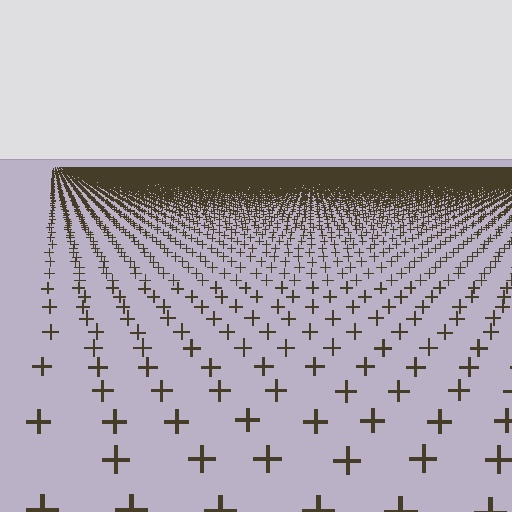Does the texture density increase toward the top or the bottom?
Density increases toward the top.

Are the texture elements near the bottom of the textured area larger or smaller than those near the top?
Larger. Near the bottom, elements are closer to the viewer and appear at a bigger on-screen size.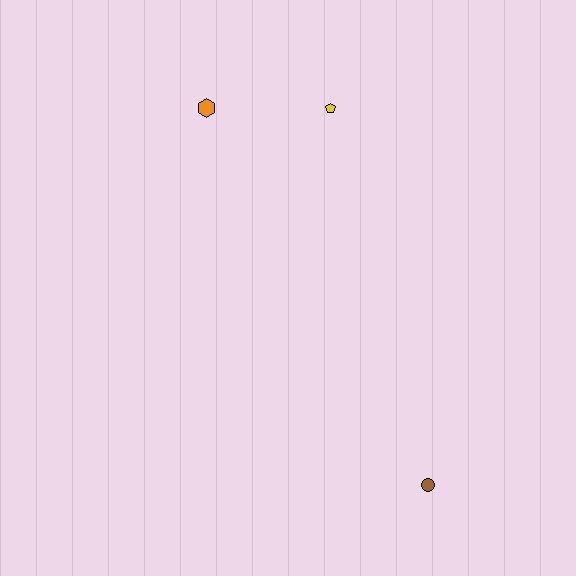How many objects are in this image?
There are 3 objects.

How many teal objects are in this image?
There are no teal objects.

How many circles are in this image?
There is 1 circle.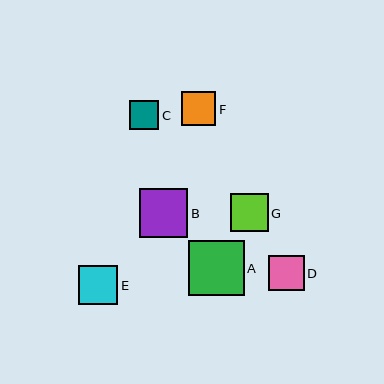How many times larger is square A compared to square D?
Square A is approximately 1.6 times the size of square D.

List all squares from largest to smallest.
From largest to smallest: A, B, E, G, D, F, C.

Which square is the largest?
Square A is the largest with a size of approximately 56 pixels.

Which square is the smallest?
Square C is the smallest with a size of approximately 29 pixels.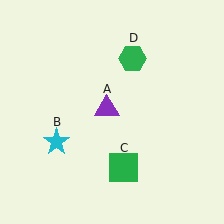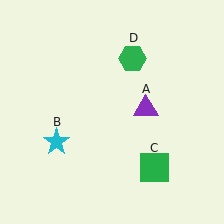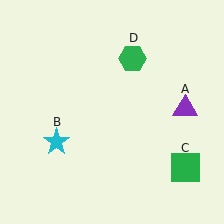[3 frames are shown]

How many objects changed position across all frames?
2 objects changed position: purple triangle (object A), green square (object C).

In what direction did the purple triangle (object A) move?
The purple triangle (object A) moved right.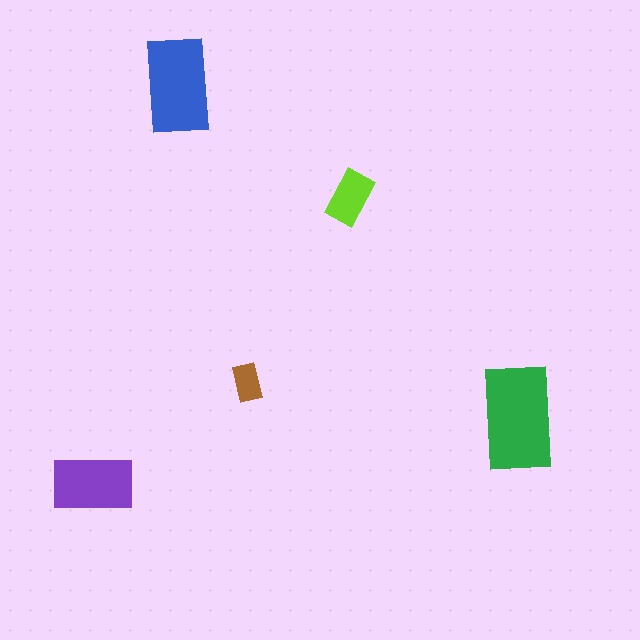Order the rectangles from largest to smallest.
the green one, the blue one, the purple one, the lime one, the brown one.